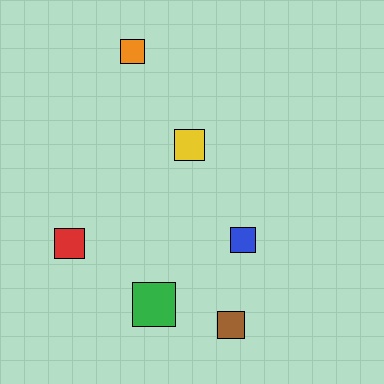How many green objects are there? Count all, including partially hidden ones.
There is 1 green object.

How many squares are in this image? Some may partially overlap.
There are 6 squares.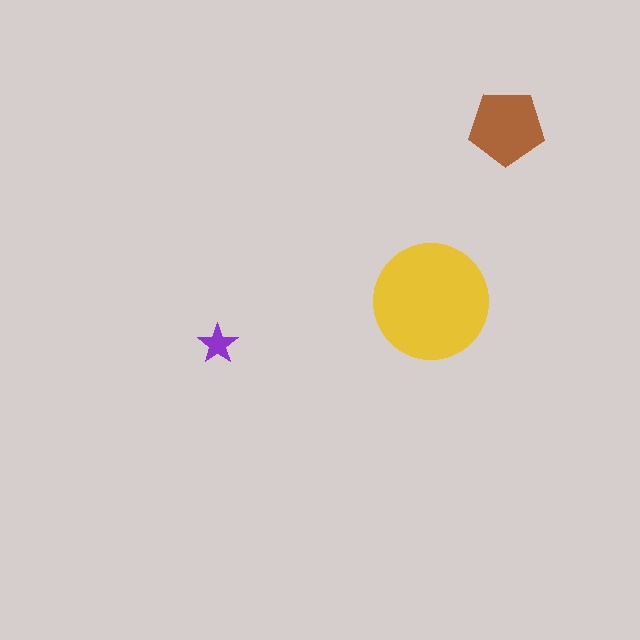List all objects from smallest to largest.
The purple star, the brown pentagon, the yellow circle.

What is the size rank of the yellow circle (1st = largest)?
1st.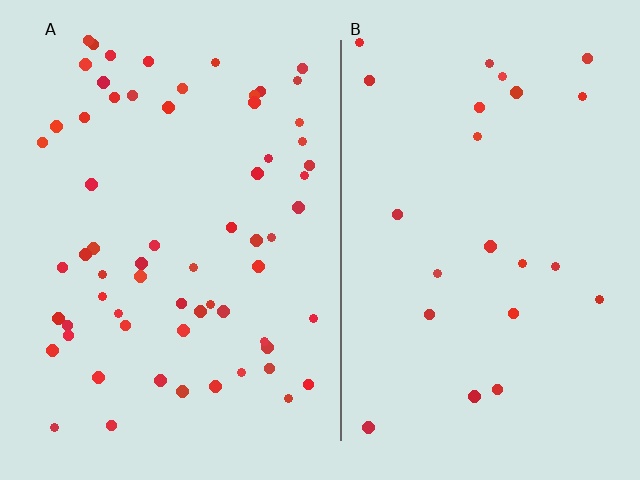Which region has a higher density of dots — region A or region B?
A (the left).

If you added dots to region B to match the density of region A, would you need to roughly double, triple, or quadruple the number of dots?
Approximately triple.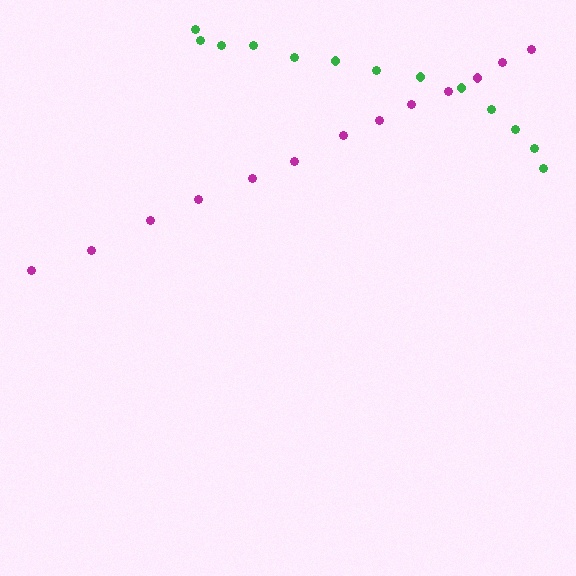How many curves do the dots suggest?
There are 2 distinct paths.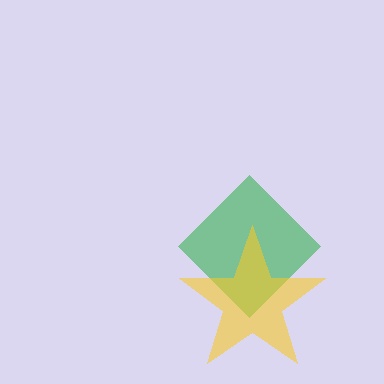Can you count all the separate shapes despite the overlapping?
Yes, there are 2 separate shapes.